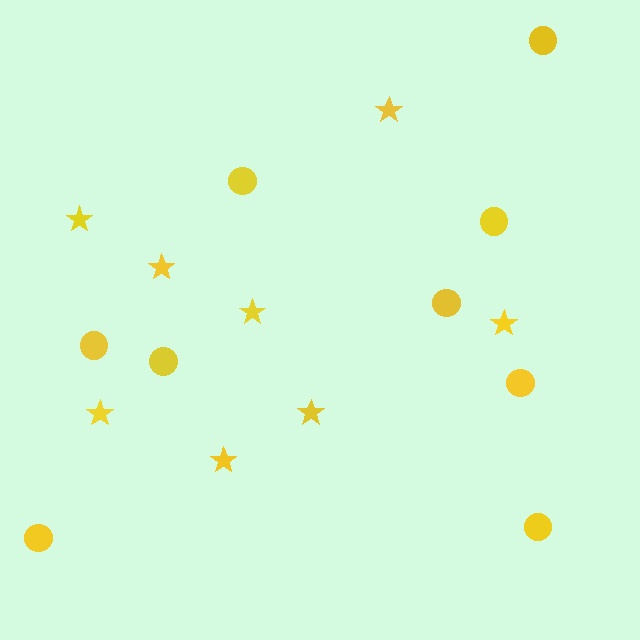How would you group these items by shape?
There are 2 groups: one group of circles (9) and one group of stars (8).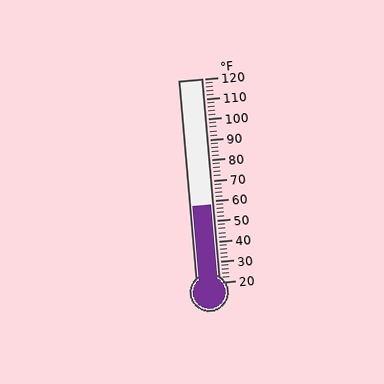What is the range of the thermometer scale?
The thermometer scale ranges from 20°F to 120°F.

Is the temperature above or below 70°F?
The temperature is below 70°F.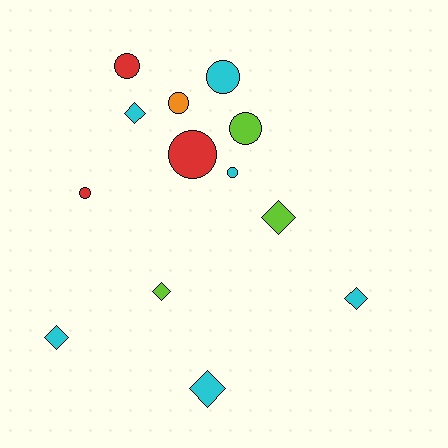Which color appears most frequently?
Cyan, with 6 objects.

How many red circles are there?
There are 3 red circles.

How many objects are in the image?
There are 13 objects.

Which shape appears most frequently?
Circle, with 7 objects.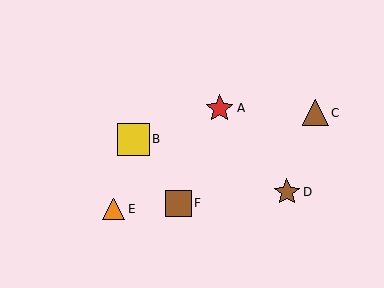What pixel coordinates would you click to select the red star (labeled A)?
Click at (220, 108) to select the red star A.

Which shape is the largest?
The yellow square (labeled B) is the largest.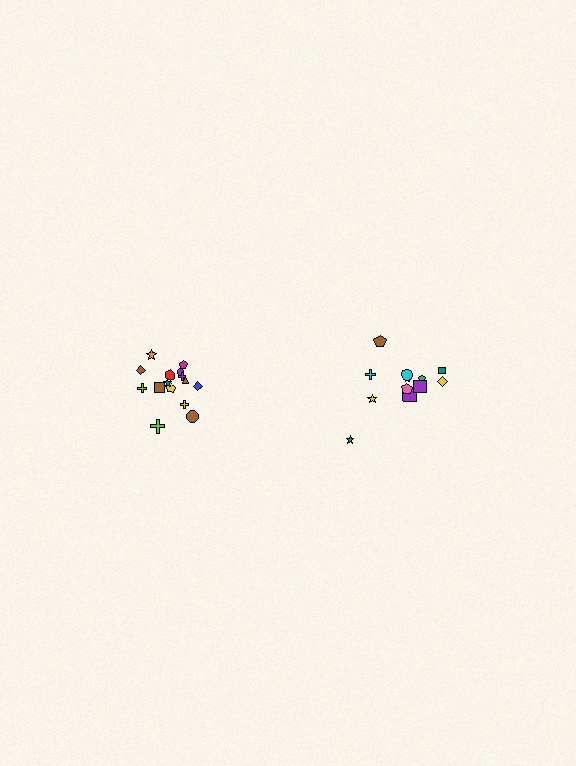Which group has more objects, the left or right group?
The left group.